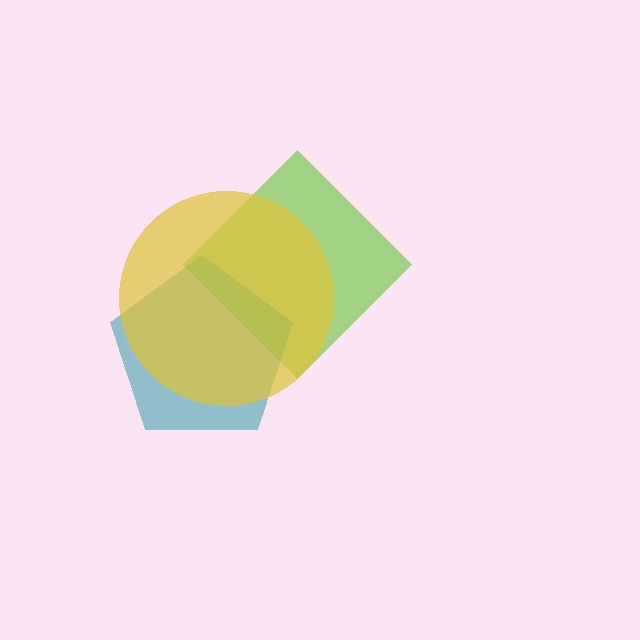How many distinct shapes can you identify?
There are 3 distinct shapes: a lime diamond, a teal pentagon, a yellow circle.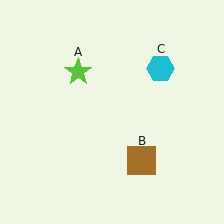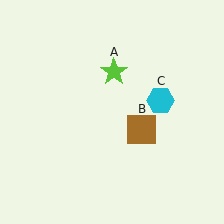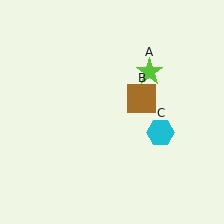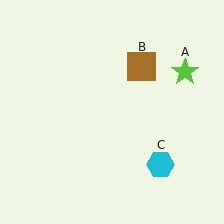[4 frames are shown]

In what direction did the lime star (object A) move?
The lime star (object A) moved right.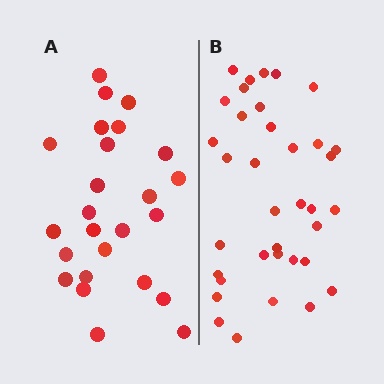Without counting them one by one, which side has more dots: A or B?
Region B (the right region) has more dots.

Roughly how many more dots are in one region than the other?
Region B has roughly 12 or so more dots than region A.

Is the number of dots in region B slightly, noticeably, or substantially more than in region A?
Region B has noticeably more, but not dramatically so. The ratio is roughly 1.4 to 1.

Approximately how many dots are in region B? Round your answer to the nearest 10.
About 40 dots. (The exact count is 36, which rounds to 40.)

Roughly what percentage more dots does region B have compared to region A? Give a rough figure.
About 45% more.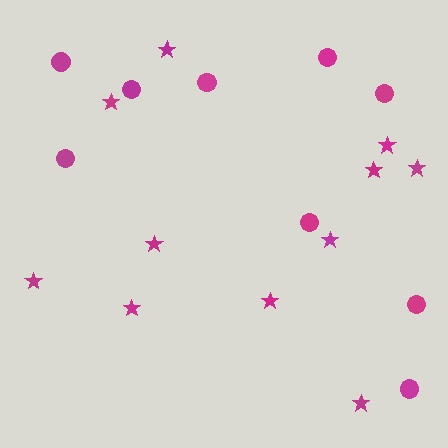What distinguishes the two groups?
There are 2 groups: one group of stars (11) and one group of circles (9).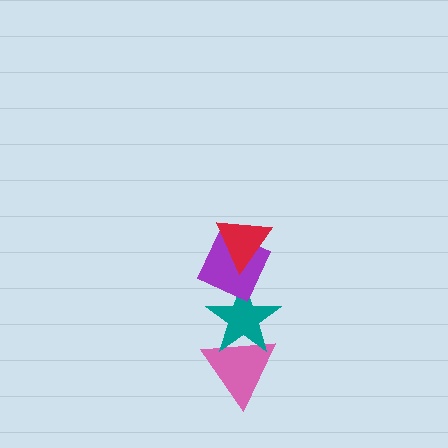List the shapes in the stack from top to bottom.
From top to bottom: the red triangle, the purple diamond, the teal star, the pink triangle.